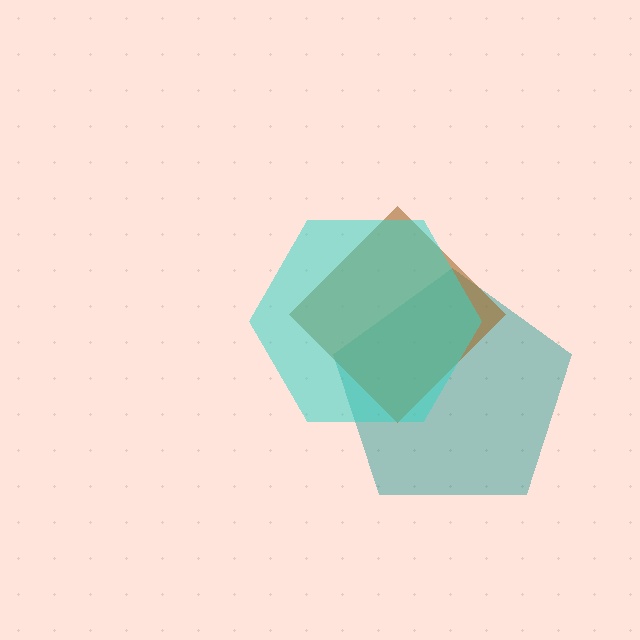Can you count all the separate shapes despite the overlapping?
Yes, there are 3 separate shapes.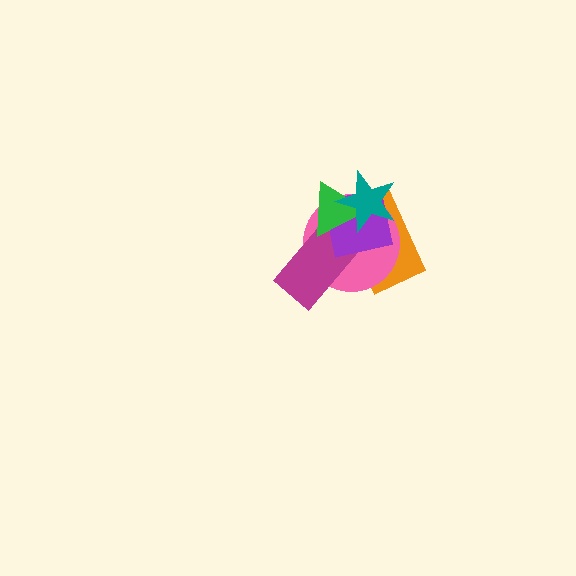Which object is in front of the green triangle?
The teal star is in front of the green triangle.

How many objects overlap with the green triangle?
5 objects overlap with the green triangle.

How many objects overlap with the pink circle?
5 objects overlap with the pink circle.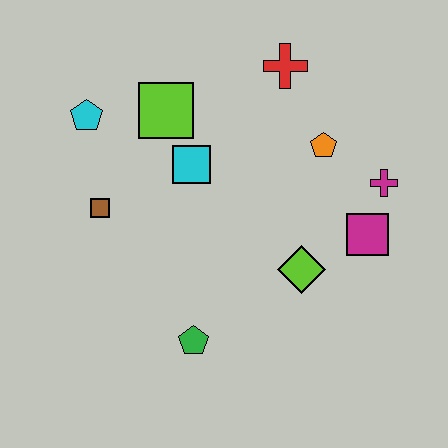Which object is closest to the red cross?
The orange pentagon is closest to the red cross.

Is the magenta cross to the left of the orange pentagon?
No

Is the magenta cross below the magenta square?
No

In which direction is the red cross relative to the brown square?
The red cross is to the right of the brown square.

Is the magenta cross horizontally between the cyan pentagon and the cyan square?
No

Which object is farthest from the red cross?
The green pentagon is farthest from the red cross.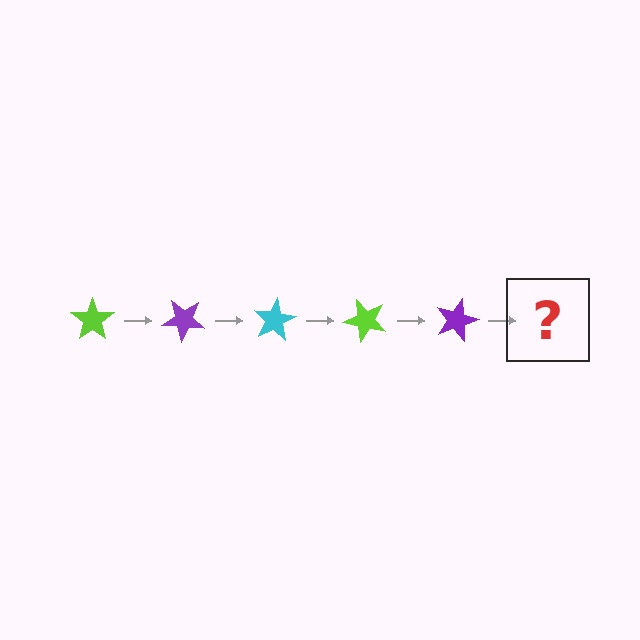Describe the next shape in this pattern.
It should be a cyan star, rotated 200 degrees from the start.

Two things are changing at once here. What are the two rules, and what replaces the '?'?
The two rules are that it rotates 40 degrees each step and the color cycles through lime, purple, and cyan. The '?' should be a cyan star, rotated 200 degrees from the start.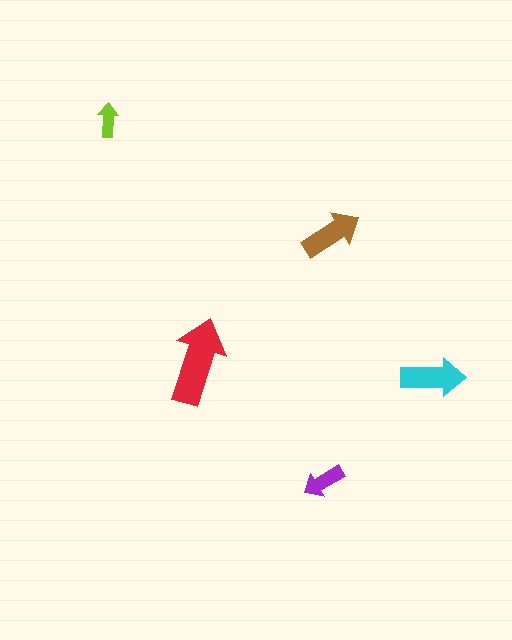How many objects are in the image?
There are 5 objects in the image.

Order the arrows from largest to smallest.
the red one, the cyan one, the brown one, the purple one, the lime one.